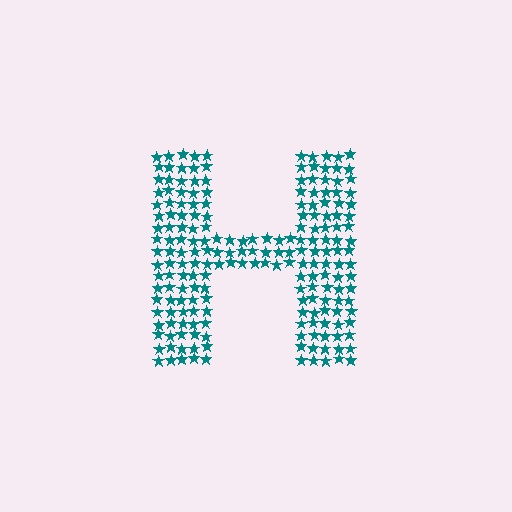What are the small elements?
The small elements are stars.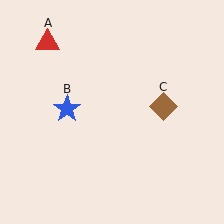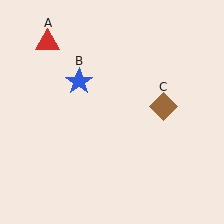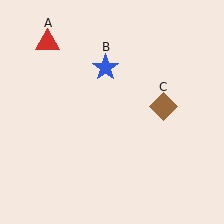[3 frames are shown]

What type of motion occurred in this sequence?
The blue star (object B) rotated clockwise around the center of the scene.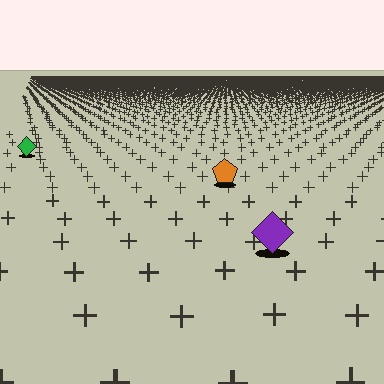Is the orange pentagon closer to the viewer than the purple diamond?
No. The purple diamond is closer — you can tell from the texture gradient: the ground texture is coarser near it.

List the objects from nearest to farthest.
From nearest to farthest: the purple diamond, the orange pentagon, the green diamond.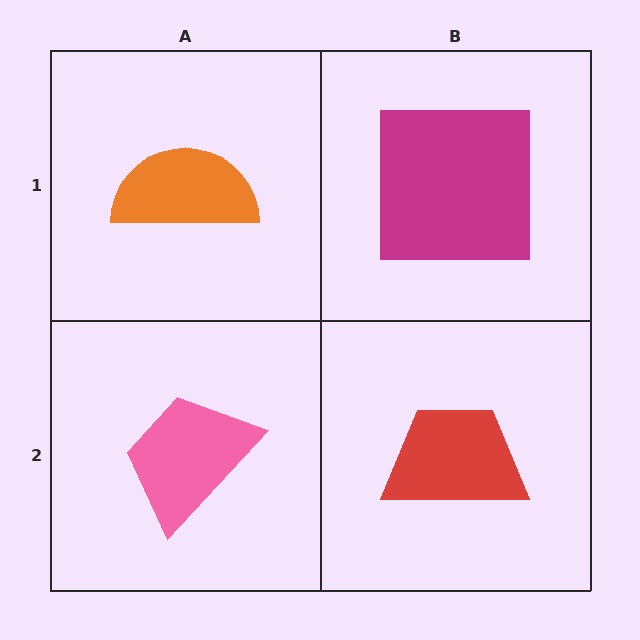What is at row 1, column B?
A magenta square.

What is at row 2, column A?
A pink trapezoid.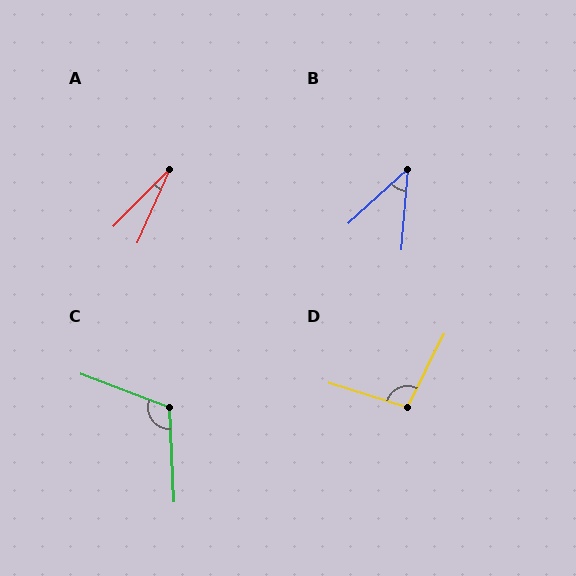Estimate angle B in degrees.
Approximately 43 degrees.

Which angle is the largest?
C, at approximately 114 degrees.